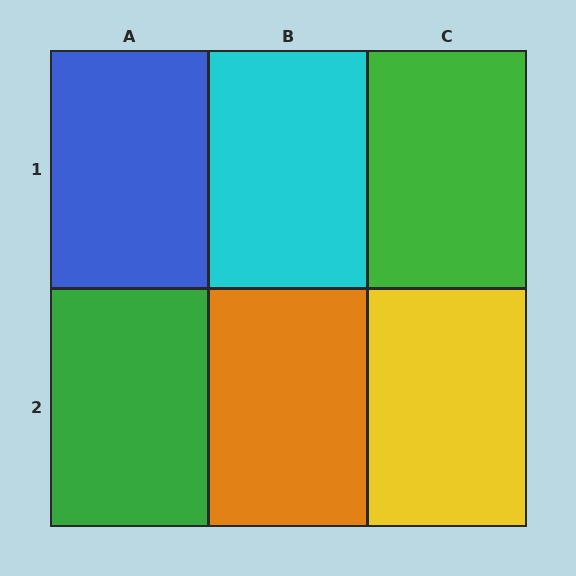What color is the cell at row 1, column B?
Cyan.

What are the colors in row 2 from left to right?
Green, orange, yellow.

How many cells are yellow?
1 cell is yellow.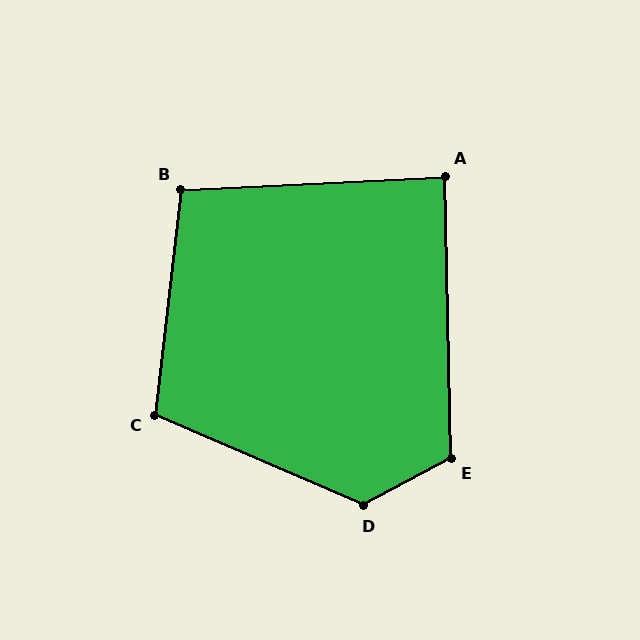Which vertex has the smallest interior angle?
A, at approximately 88 degrees.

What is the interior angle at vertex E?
Approximately 117 degrees (obtuse).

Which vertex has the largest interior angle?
D, at approximately 128 degrees.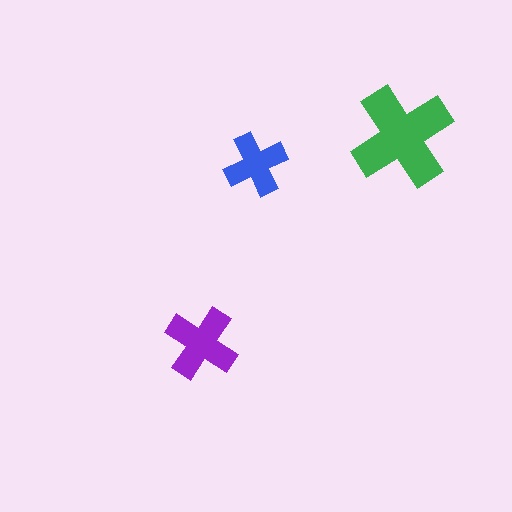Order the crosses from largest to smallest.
the green one, the purple one, the blue one.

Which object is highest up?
The green cross is topmost.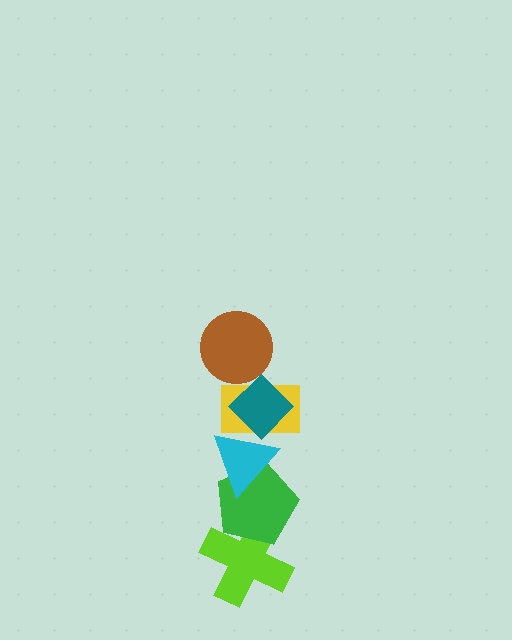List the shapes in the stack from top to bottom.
From top to bottom: the brown circle, the teal diamond, the yellow rectangle, the cyan triangle, the green pentagon, the lime cross.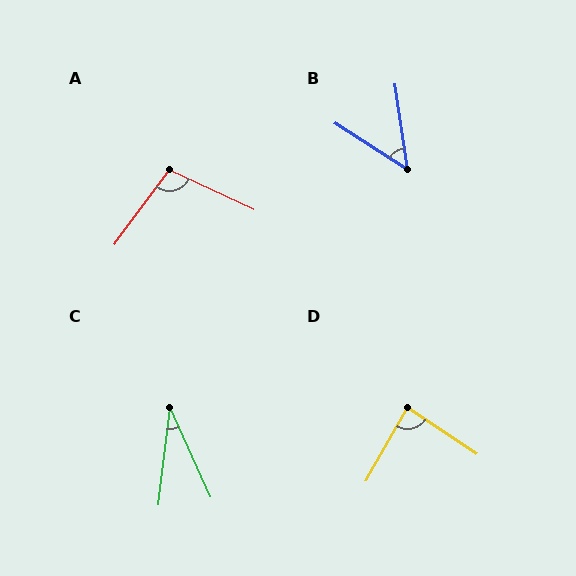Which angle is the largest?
A, at approximately 101 degrees.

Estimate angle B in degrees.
Approximately 49 degrees.